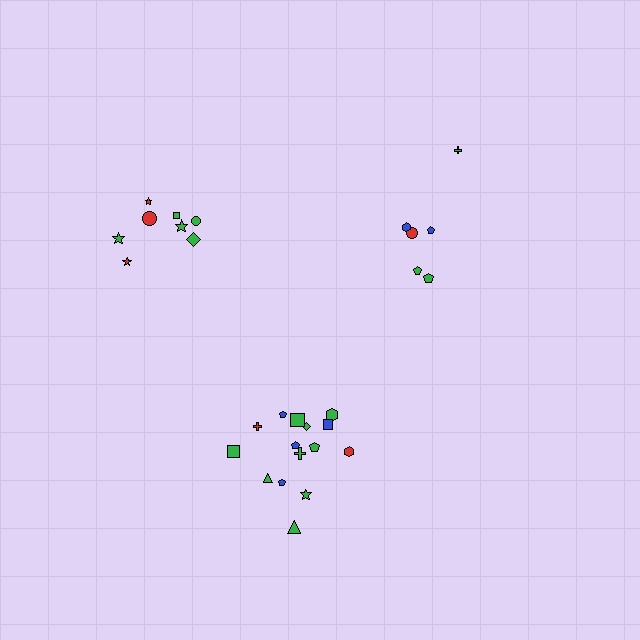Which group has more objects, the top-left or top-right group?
The top-left group.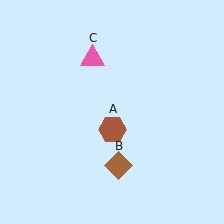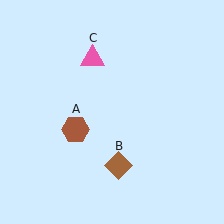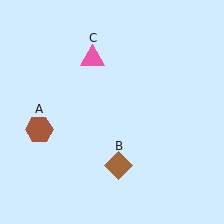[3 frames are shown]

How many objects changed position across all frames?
1 object changed position: brown hexagon (object A).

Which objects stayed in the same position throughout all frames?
Brown diamond (object B) and pink triangle (object C) remained stationary.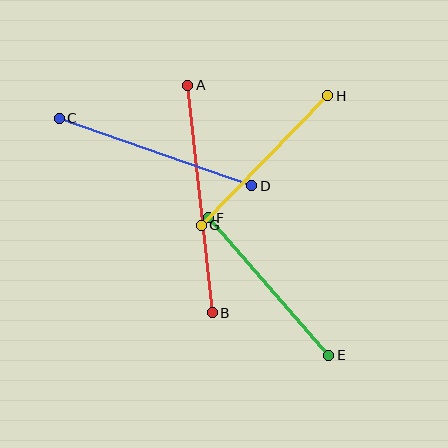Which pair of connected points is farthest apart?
Points A and B are farthest apart.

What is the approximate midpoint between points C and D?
The midpoint is at approximately (155, 152) pixels.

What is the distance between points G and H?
The distance is approximately 181 pixels.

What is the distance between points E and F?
The distance is approximately 183 pixels.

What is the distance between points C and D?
The distance is approximately 204 pixels.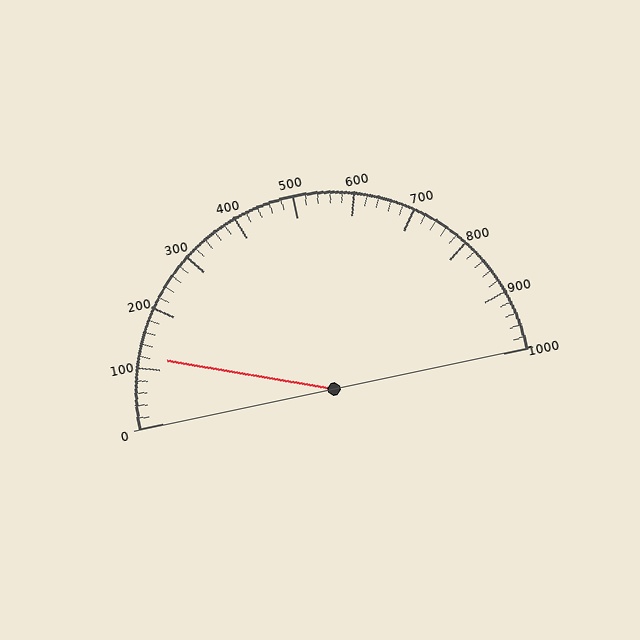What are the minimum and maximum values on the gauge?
The gauge ranges from 0 to 1000.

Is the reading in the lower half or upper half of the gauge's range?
The reading is in the lower half of the range (0 to 1000).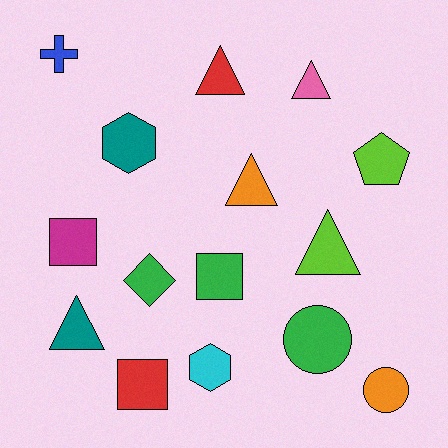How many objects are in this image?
There are 15 objects.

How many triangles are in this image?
There are 5 triangles.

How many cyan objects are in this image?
There is 1 cyan object.